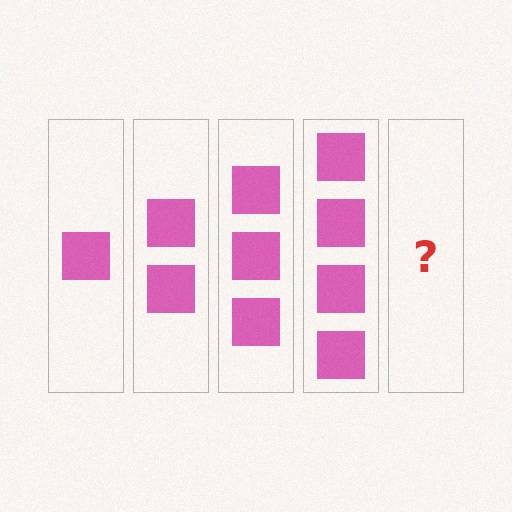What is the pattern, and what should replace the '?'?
The pattern is that each step adds one more square. The '?' should be 5 squares.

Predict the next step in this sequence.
The next step is 5 squares.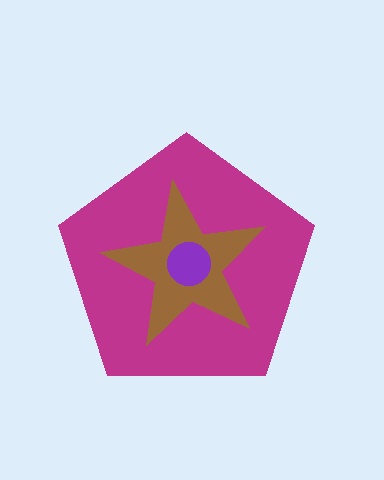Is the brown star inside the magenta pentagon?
Yes.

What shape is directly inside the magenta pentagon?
The brown star.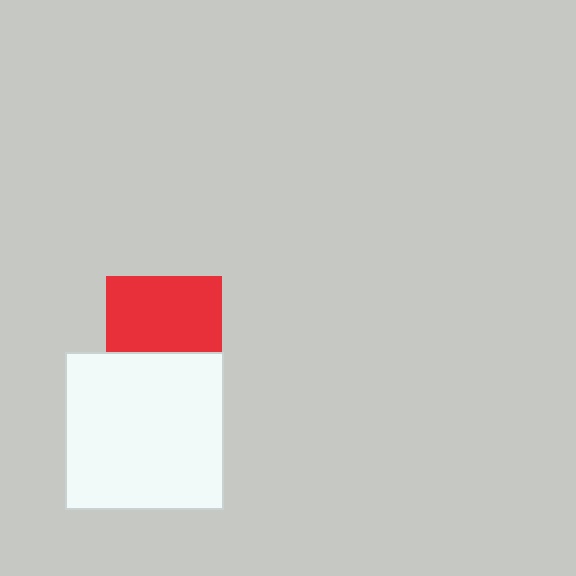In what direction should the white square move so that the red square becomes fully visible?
The white square should move down. That is the shortest direction to clear the overlap and leave the red square fully visible.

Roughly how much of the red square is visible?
Most of it is visible (roughly 66%).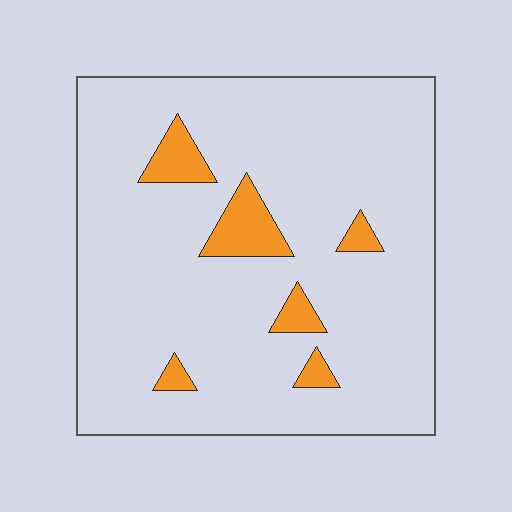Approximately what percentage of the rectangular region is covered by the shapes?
Approximately 10%.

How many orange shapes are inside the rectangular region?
6.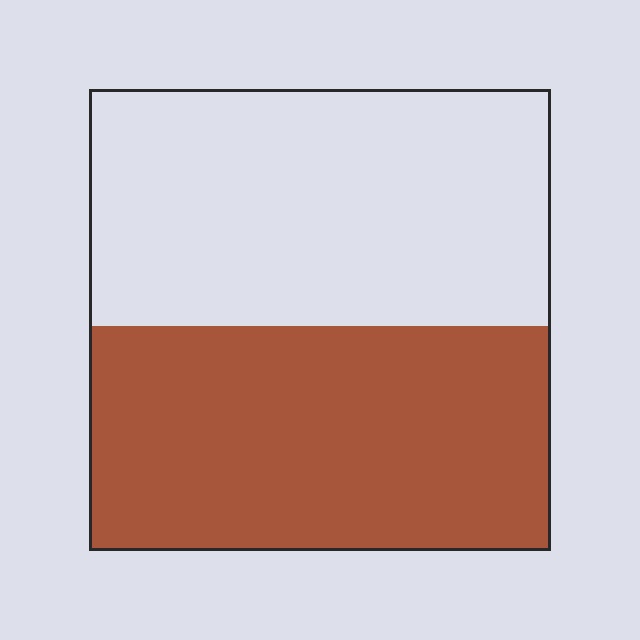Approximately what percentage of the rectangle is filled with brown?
Approximately 50%.